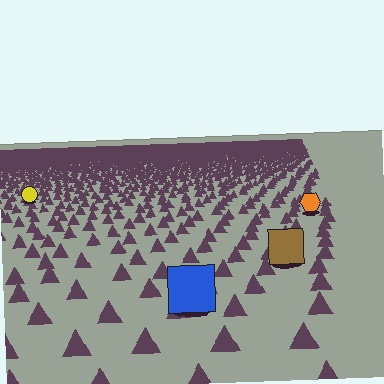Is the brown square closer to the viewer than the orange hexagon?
Yes. The brown square is closer — you can tell from the texture gradient: the ground texture is coarser near it.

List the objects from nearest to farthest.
From nearest to farthest: the blue square, the brown square, the orange hexagon, the yellow circle.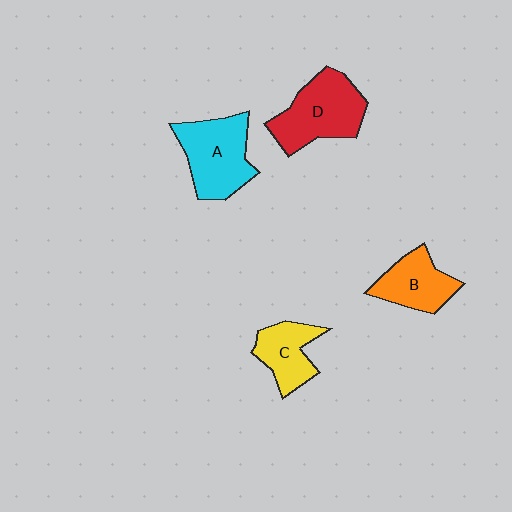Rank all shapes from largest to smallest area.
From largest to smallest: D (red), A (cyan), B (orange), C (yellow).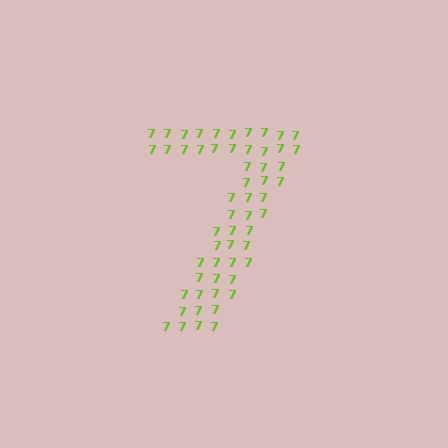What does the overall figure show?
The overall figure shows the digit 7.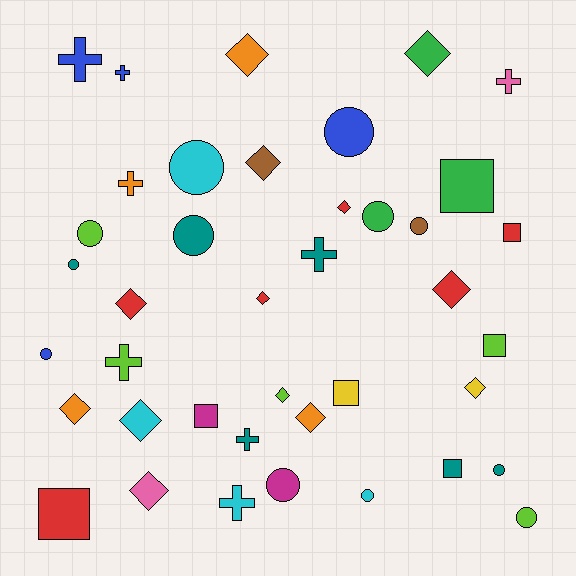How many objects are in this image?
There are 40 objects.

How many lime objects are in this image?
There are 5 lime objects.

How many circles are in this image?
There are 12 circles.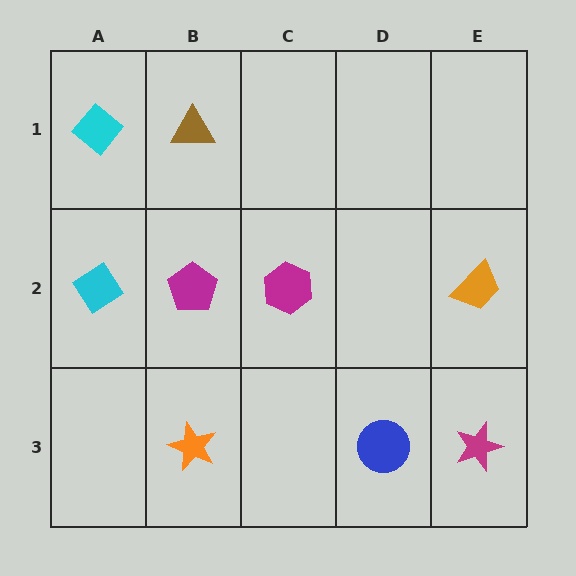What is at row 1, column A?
A cyan diamond.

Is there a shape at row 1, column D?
No, that cell is empty.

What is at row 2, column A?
A cyan diamond.